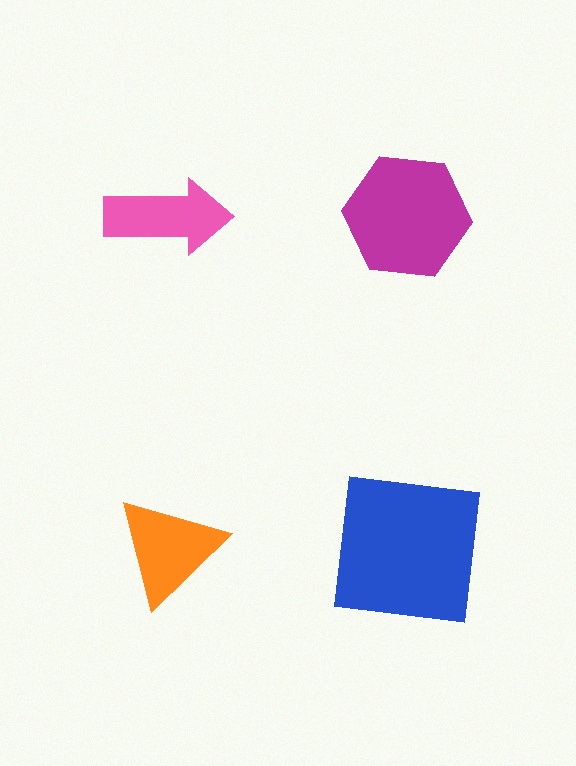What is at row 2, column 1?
An orange triangle.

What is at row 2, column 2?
A blue square.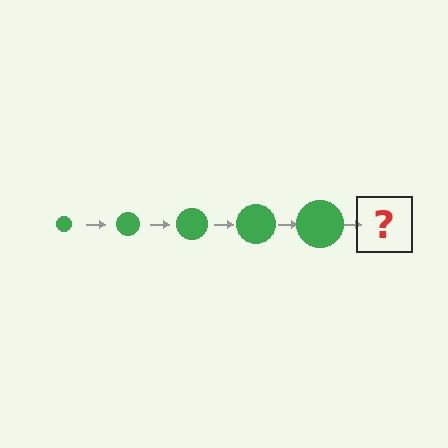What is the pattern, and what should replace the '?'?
The pattern is that the circle gets progressively larger each step. The '?' should be a green circle, larger than the previous one.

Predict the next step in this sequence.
The next step is a green circle, larger than the previous one.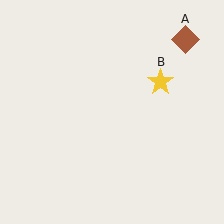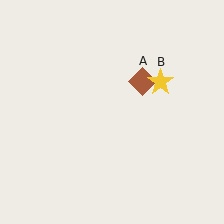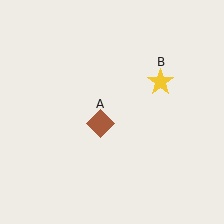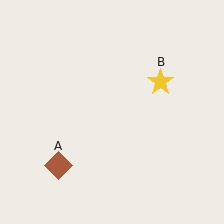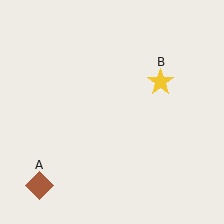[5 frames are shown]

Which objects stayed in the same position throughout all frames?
Yellow star (object B) remained stationary.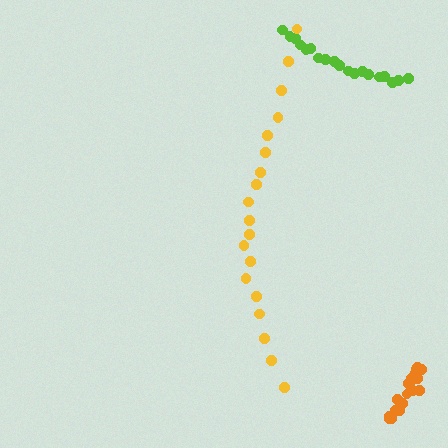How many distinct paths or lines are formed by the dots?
There are 3 distinct paths.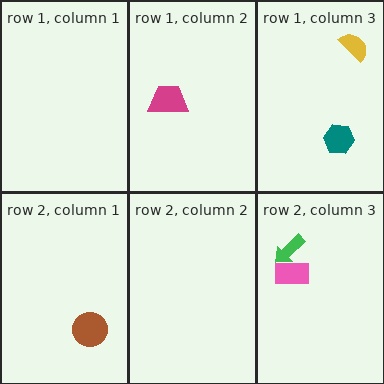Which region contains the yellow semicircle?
The row 1, column 3 region.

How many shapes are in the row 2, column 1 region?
1.